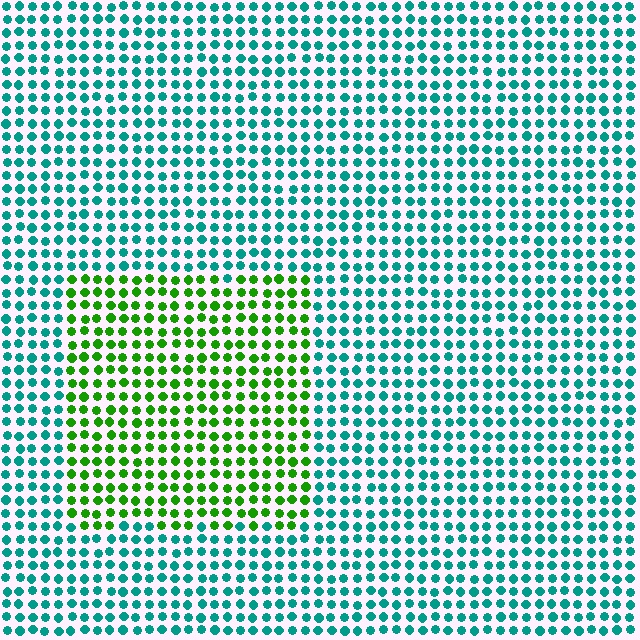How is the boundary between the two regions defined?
The boundary is defined purely by a slight shift in hue (about 60 degrees). Spacing, size, and orientation are identical on both sides.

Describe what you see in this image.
The image is filled with small teal elements in a uniform arrangement. A rectangle-shaped region is visible where the elements are tinted to a slightly different hue, forming a subtle color boundary.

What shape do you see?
I see a rectangle.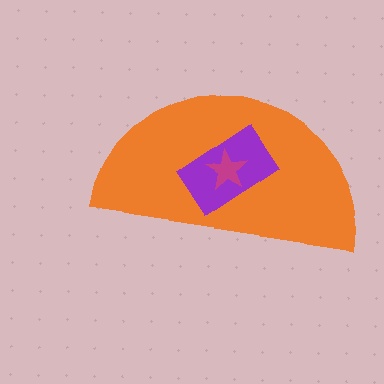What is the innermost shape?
The magenta star.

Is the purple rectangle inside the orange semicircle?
Yes.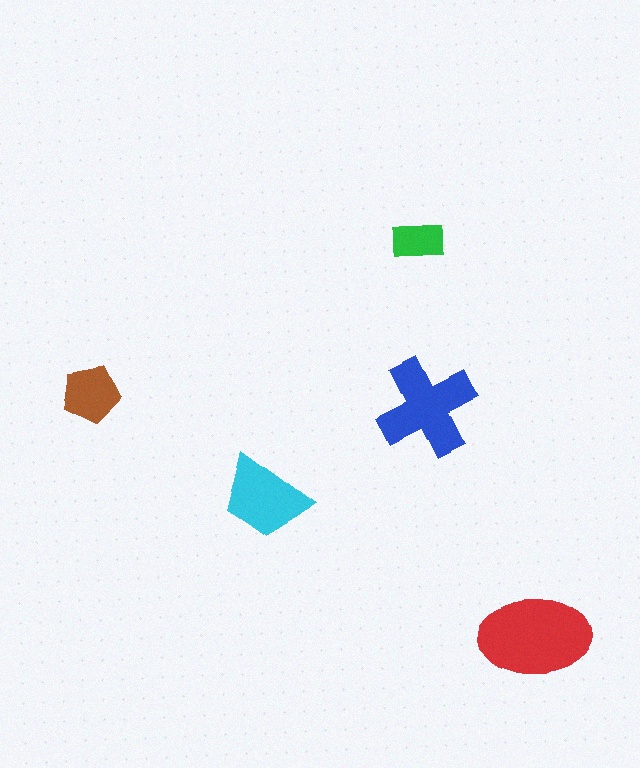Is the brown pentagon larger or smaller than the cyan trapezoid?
Smaller.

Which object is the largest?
The red ellipse.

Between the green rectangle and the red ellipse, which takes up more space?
The red ellipse.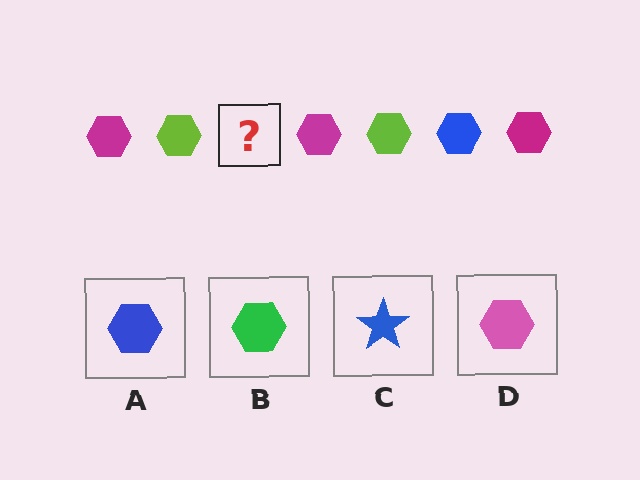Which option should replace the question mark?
Option A.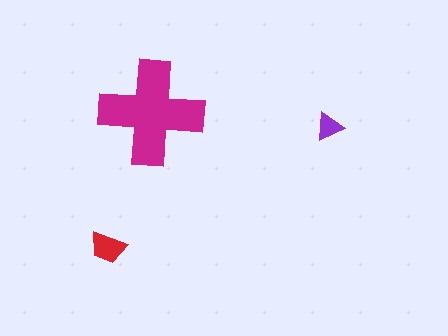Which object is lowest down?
The red trapezoid is bottommost.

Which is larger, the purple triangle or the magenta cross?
The magenta cross.